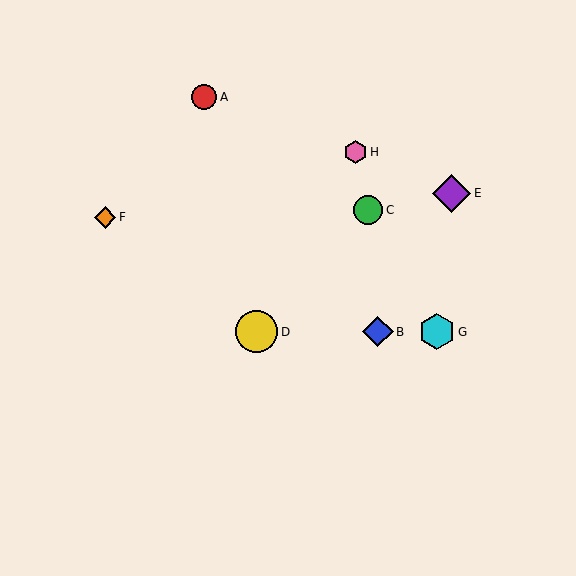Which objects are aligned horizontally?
Objects B, D, G are aligned horizontally.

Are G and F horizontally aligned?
No, G is at y≈332 and F is at y≈217.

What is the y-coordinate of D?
Object D is at y≈332.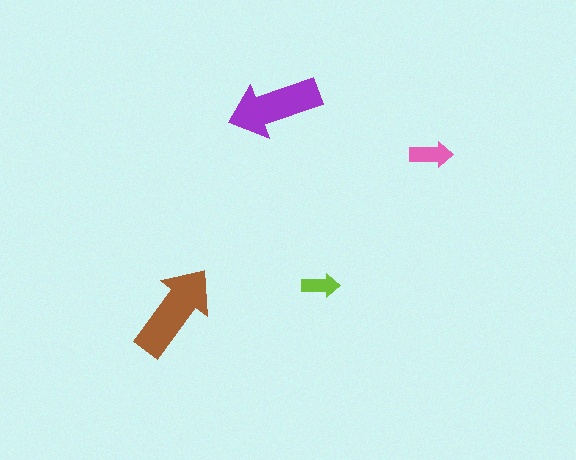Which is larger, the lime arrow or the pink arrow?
The pink one.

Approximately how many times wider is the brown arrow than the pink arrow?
About 2.5 times wider.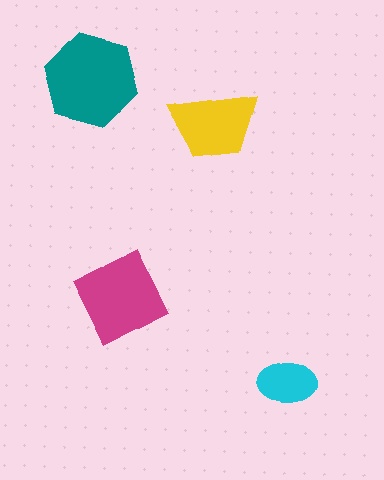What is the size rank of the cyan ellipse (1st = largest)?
4th.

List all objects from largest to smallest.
The teal hexagon, the magenta square, the yellow trapezoid, the cyan ellipse.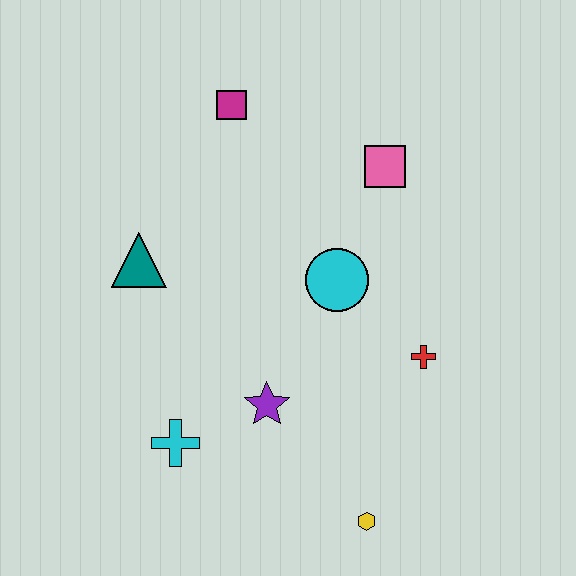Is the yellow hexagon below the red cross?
Yes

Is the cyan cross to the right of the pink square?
No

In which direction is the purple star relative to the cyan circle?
The purple star is below the cyan circle.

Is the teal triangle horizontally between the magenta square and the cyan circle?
No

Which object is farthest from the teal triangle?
The yellow hexagon is farthest from the teal triangle.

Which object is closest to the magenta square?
The pink square is closest to the magenta square.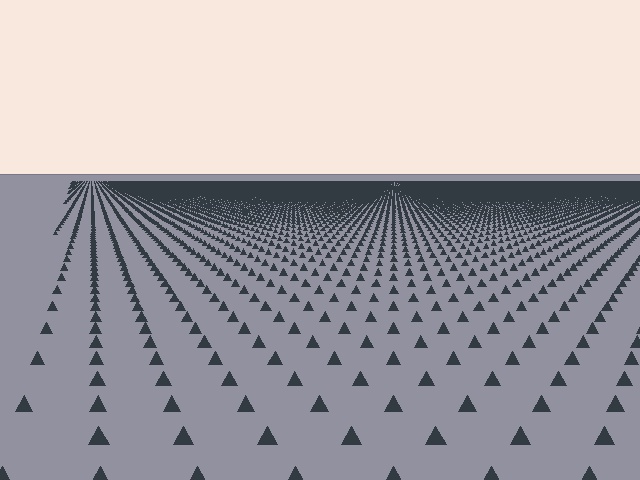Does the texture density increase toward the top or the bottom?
Density increases toward the top.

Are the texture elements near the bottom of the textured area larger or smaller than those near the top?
Larger. Near the bottom, elements are closer to the viewer and appear at a bigger on-screen size.